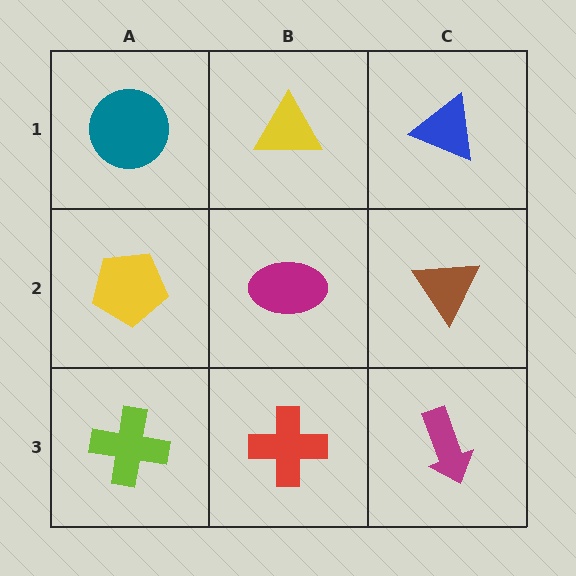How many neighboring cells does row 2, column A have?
3.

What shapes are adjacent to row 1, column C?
A brown triangle (row 2, column C), a yellow triangle (row 1, column B).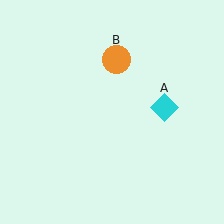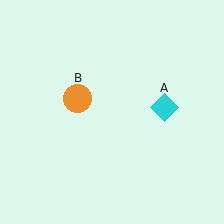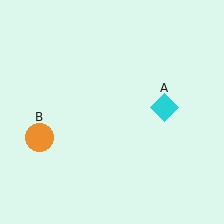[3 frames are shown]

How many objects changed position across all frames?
1 object changed position: orange circle (object B).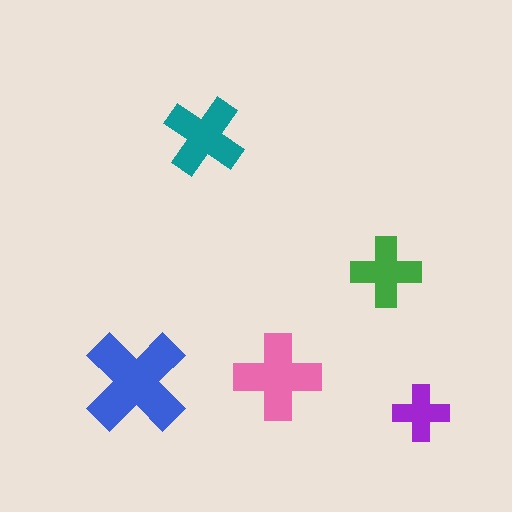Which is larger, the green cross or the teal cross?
The teal one.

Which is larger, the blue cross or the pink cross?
The blue one.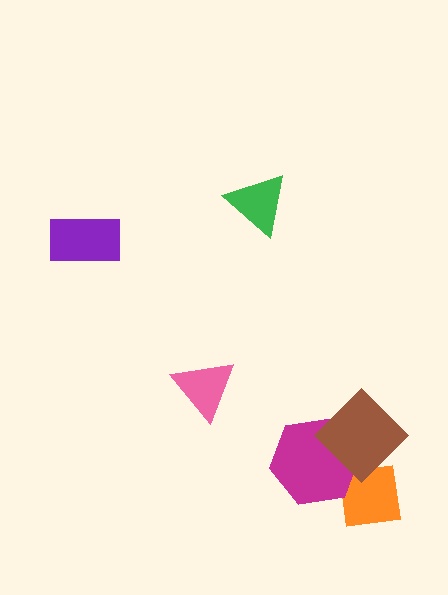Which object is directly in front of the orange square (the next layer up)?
The magenta hexagon is directly in front of the orange square.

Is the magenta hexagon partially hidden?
Yes, it is partially covered by another shape.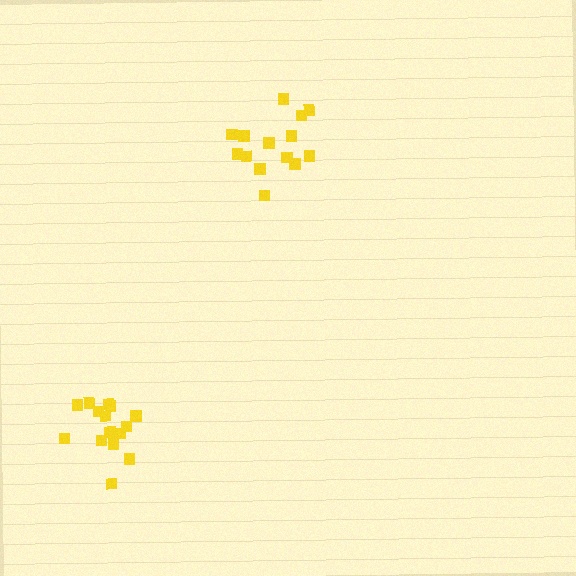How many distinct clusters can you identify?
There are 2 distinct clusters.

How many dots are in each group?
Group 1: 15 dots, Group 2: 14 dots (29 total).